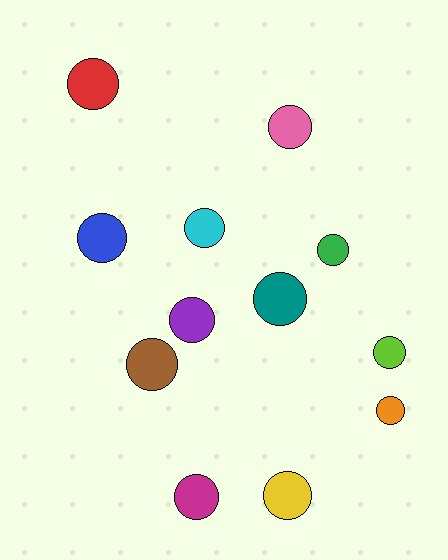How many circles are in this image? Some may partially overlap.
There are 12 circles.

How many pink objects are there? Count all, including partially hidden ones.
There is 1 pink object.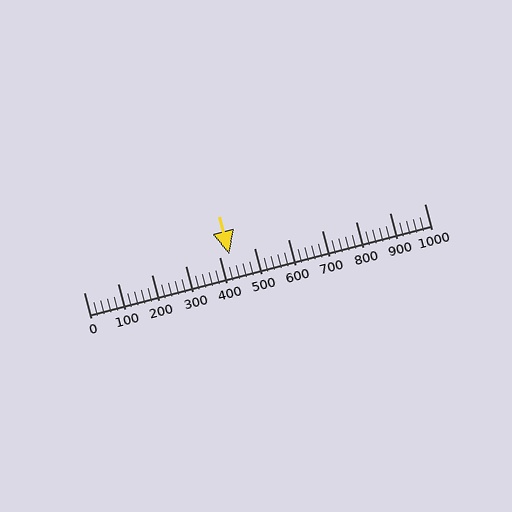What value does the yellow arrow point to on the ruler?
The yellow arrow points to approximately 427.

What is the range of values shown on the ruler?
The ruler shows values from 0 to 1000.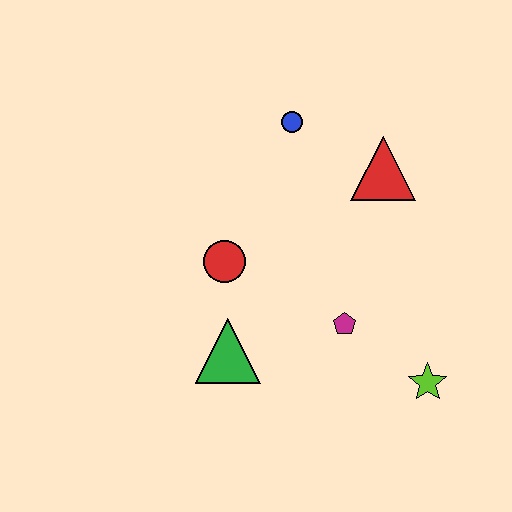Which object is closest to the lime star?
The magenta pentagon is closest to the lime star.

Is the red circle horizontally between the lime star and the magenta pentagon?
No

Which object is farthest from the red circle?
The lime star is farthest from the red circle.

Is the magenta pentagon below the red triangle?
Yes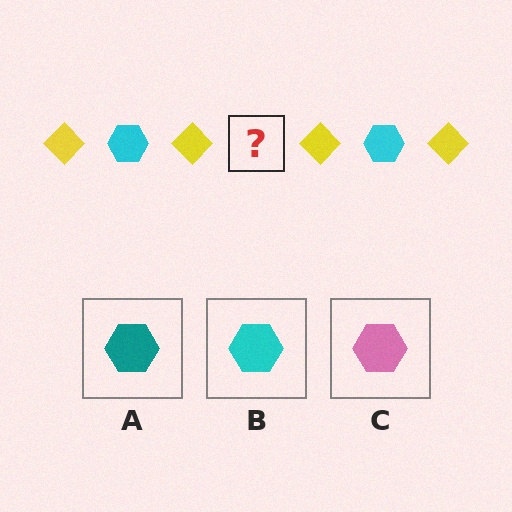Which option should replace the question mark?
Option B.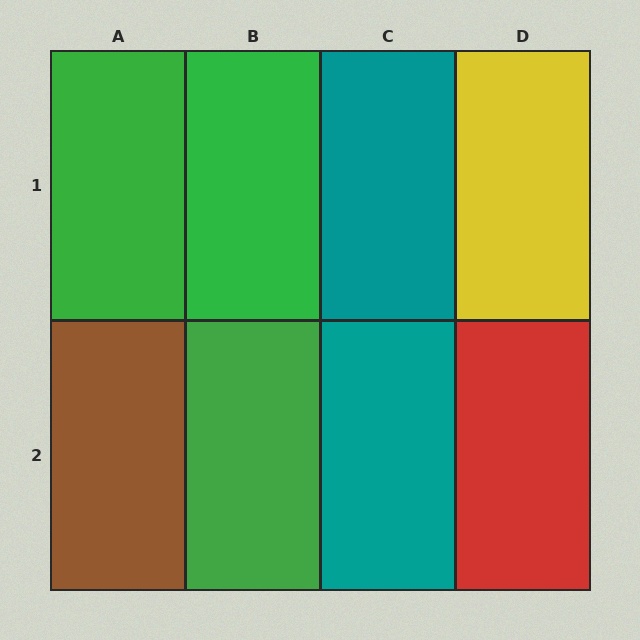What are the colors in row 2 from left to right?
Brown, green, teal, red.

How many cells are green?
3 cells are green.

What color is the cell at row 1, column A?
Green.